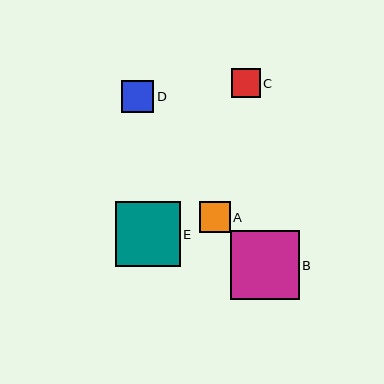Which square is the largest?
Square B is the largest with a size of approximately 69 pixels.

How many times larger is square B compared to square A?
Square B is approximately 2.2 times the size of square A.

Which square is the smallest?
Square C is the smallest with a size of approximately 29 pixels.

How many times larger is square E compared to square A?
Square E is approximately 2.1 times the size of square A.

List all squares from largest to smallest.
From largest to smallest: B, E, D, A, C.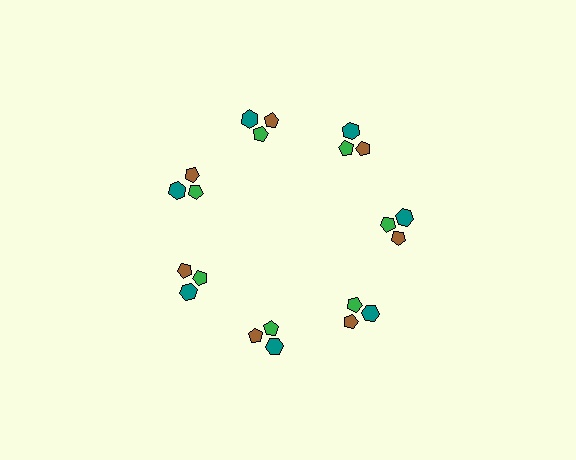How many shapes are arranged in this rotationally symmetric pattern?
There are 21 shapes, arranged in 7 groups of 3.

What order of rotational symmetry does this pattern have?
This pattern has 7-fold rotational symmetry.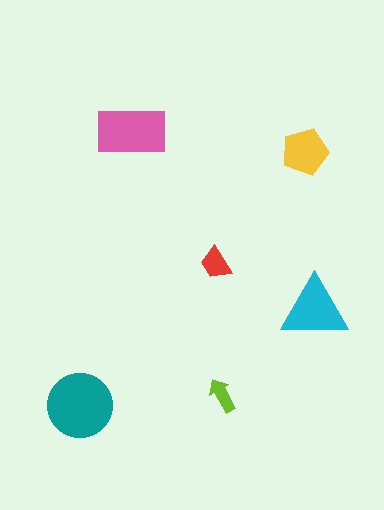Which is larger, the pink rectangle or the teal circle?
The teal circle.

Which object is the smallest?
The lime arrow.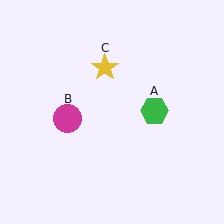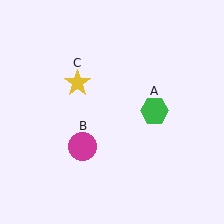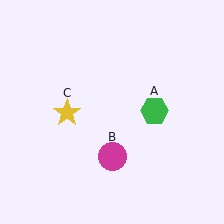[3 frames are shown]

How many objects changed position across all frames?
2 objects changed position: magenta circle (object B), yellow star (object C).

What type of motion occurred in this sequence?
The magenta circle (object B), yellow star (object C) rotated counterclockwise around the center of the scene.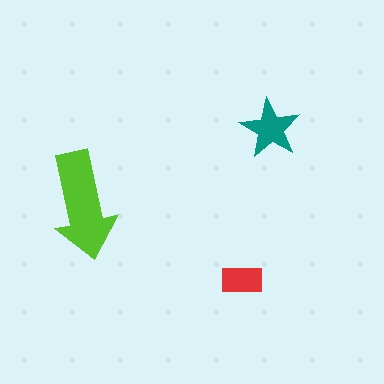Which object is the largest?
The lime arrow.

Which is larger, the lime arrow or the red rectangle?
The lime arrow.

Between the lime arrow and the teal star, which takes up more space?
The lime arrow.